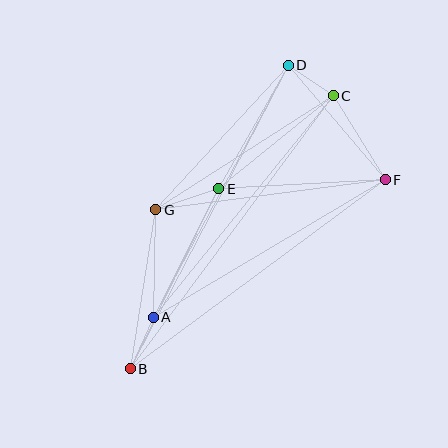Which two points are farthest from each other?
Points B and D are farthest from each other.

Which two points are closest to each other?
Points C and D are closest to each other.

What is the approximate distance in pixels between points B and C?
The distance between B and C is approximately 340 pixels.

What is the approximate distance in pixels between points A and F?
The distance between A and F is approximately 269 pixels.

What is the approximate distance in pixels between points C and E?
The distance between C and E is approximately 148 pixels.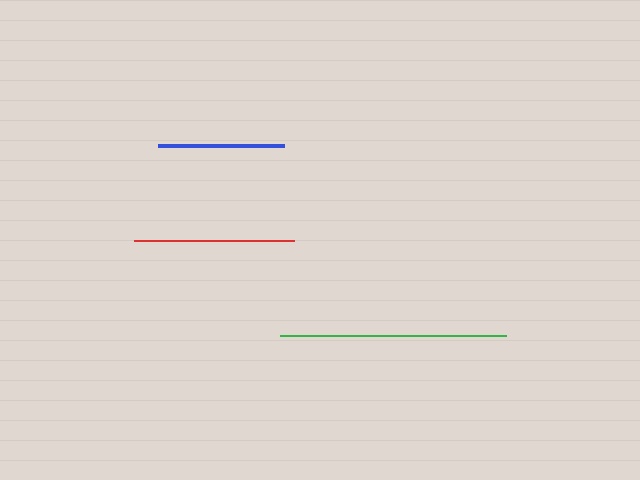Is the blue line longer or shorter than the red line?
The red line is longer than the blue line.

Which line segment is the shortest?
The blue line is the shortest at approximately 126 pixels.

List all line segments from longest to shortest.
From longest to shortest: green, red, blue.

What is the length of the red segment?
The red segment is approximately 160 pixels long.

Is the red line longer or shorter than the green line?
The green line is longer than the red line.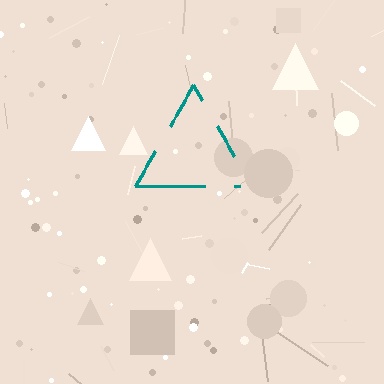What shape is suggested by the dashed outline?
The dashed outline suggests a triangle.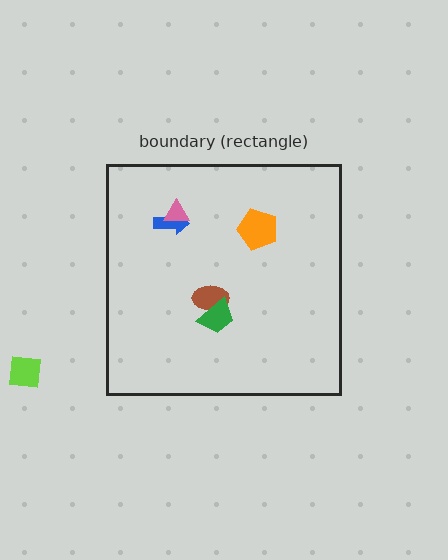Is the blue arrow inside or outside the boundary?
Inside.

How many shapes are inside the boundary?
5 inside, 1 outside.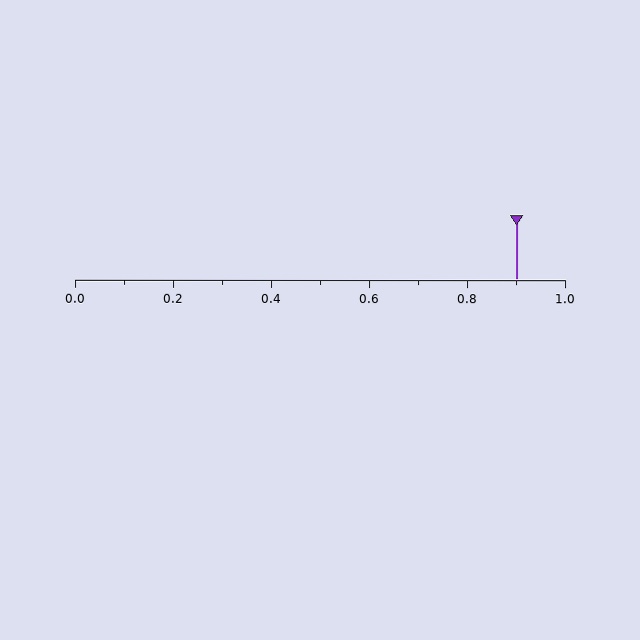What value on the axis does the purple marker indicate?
The marker indicates approximately 0.9.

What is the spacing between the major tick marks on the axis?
The major ticks are spaced 0.2 apart.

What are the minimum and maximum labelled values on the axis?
The axis runs from 0.0 to 1.0.